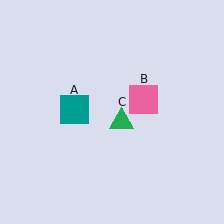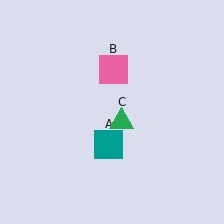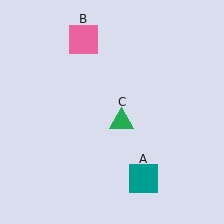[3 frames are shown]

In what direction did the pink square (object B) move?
The pink square (object B) moved up and to the left.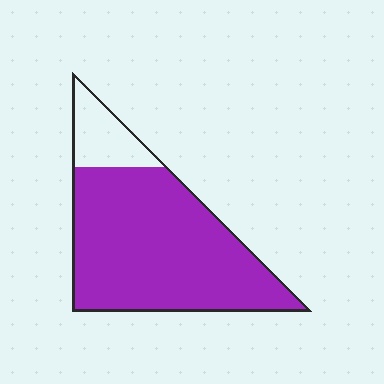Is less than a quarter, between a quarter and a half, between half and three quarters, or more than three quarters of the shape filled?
More than three quarters.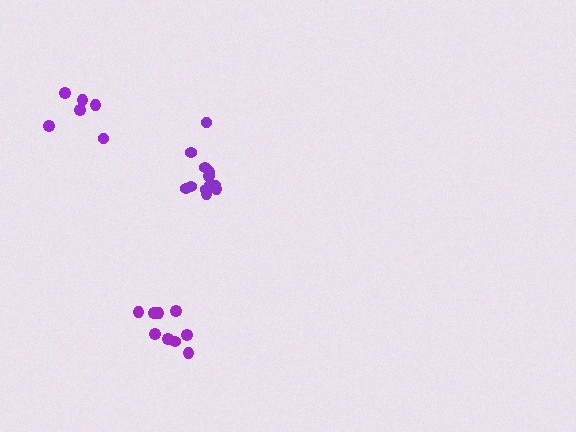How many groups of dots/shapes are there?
There are 3 groups.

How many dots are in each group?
Group 1: 12 dots, Group 2: 6 dots, Group 3: 9 dots (27 total).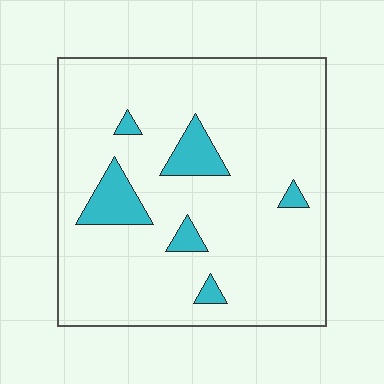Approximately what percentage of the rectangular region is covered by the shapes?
Approximately 10%.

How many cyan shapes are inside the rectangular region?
6.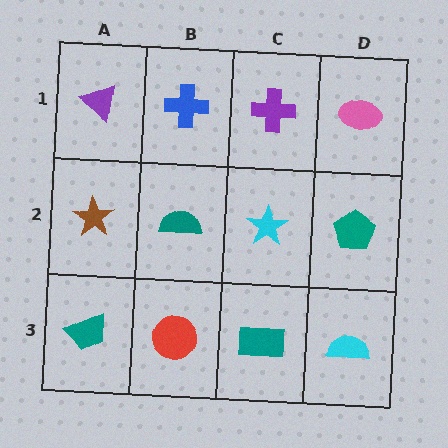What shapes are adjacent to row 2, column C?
A purple cross (row 1, column C), a teal rectangle (row 3, column C), a teal semicircle (row 2, column B), a teal pentagon (row 2, column D).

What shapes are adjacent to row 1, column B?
A teal semicircle (row 2, column B), a purple triangle (row 1, column A), a purple cross (row 1, column C).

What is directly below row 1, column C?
A cyan star.